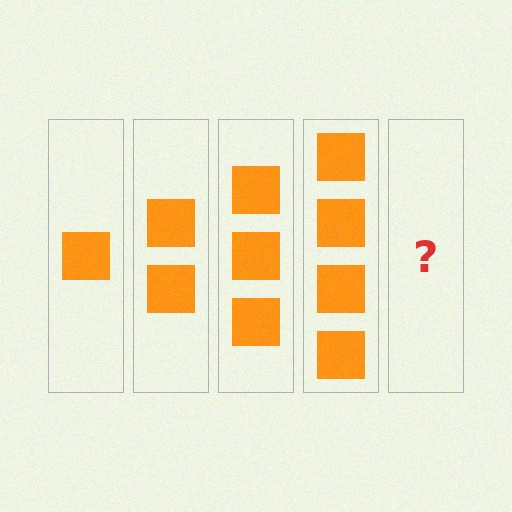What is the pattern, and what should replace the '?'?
The pattern is that each step adds one more square. The '?' should be 5 squares.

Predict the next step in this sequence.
The next step is 5 squares.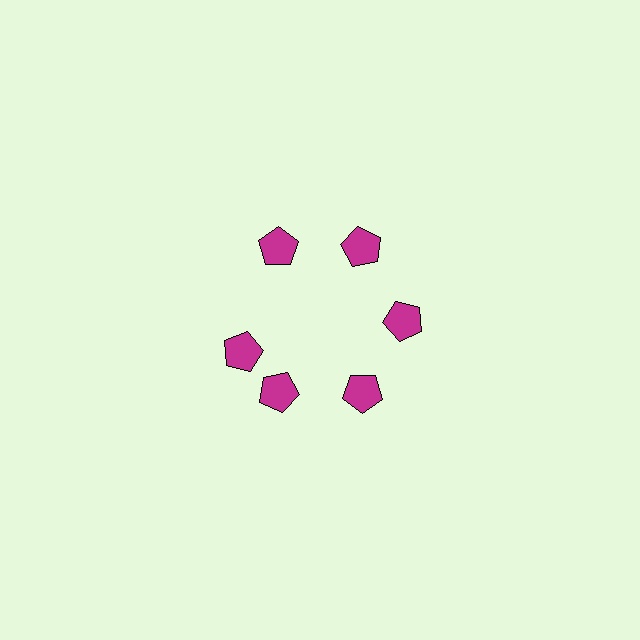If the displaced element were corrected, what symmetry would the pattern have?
It would have 6-fold rotational symmetry — the pattern would map onto itself every 60 degrees.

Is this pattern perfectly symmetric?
No. The 6 magenta pentagons are arranged in a ring, but one element near the 9 o'clock position is rotated out of alignment along the ring, breaking the 6-fold rotational symmetry.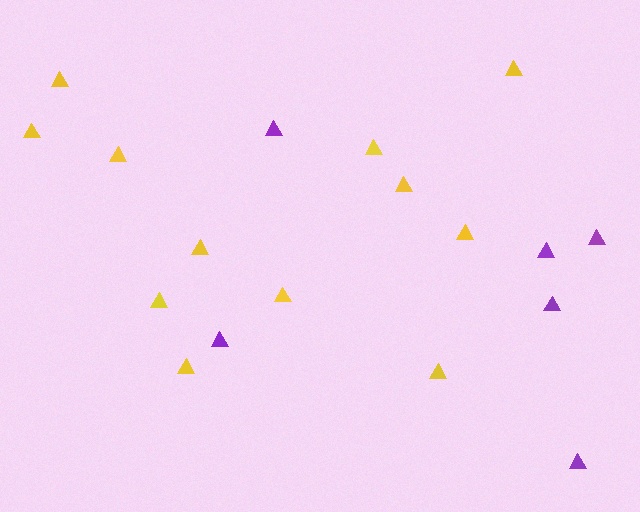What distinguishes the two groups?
There are 2 groups: one group of yellow triangles (12) and one group of purple triangles (6).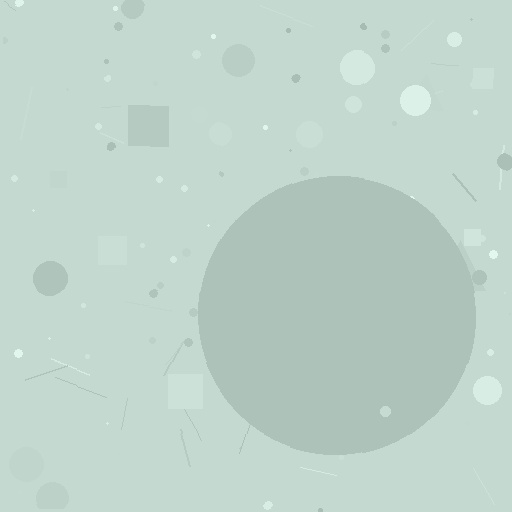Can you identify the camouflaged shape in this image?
The camouflaged shape is a circle.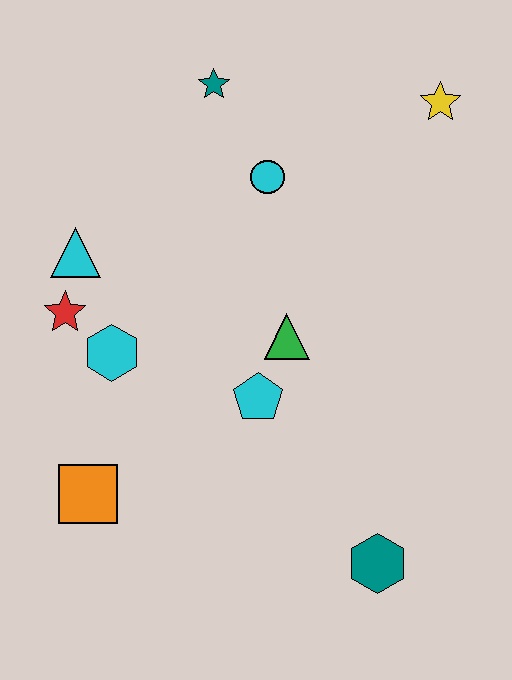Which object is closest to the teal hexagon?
The cyan pentagon is closest to the teal hexagon.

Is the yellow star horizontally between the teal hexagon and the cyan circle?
No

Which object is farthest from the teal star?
The teal hexagon is farthest from the teal star.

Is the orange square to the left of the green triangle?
Yes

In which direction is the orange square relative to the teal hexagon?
The orange square is to the left of the teal hexagon.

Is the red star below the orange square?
No